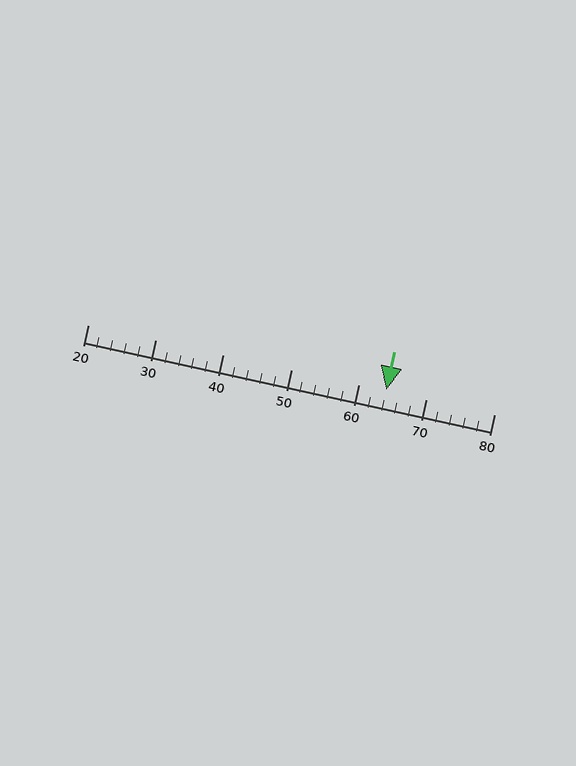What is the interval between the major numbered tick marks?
The major tick marks are spaced 10 units apart.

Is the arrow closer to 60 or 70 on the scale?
The arrow is closer to 60.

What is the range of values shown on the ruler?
The ruler shows values from 20 to 80.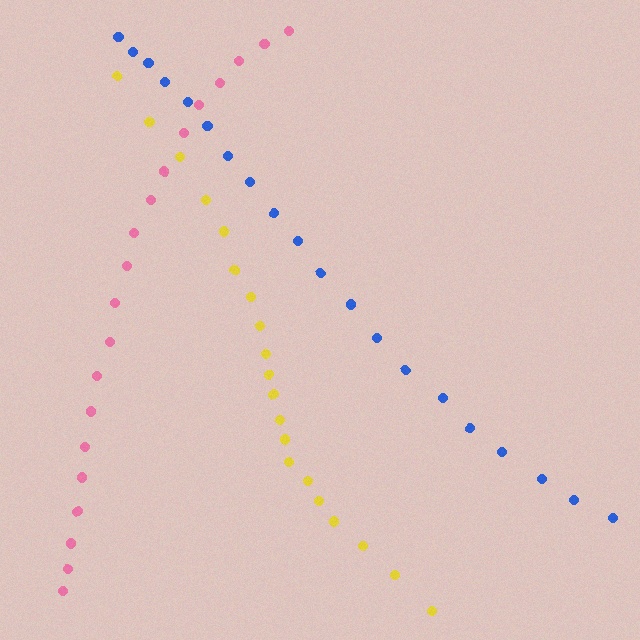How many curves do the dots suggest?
There are 3 distinct paths.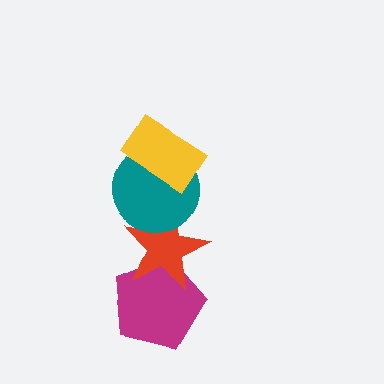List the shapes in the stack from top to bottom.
From top to bottom: the yellow rectangle, the teal circle, the red star, the magenta pentagon.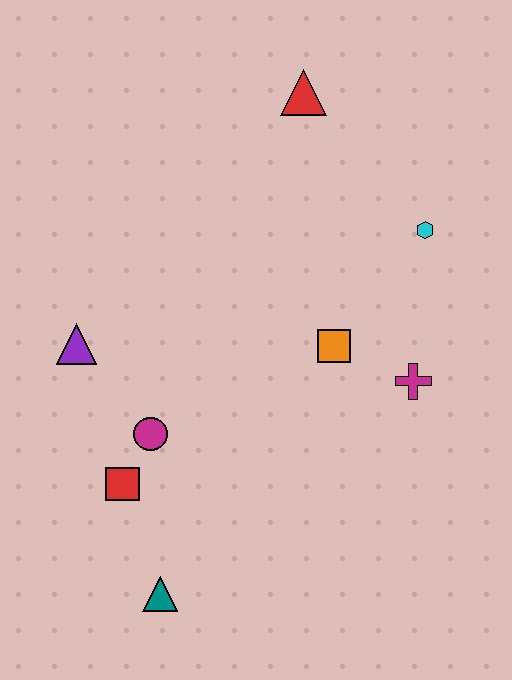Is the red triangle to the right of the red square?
Yes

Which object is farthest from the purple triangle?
The cyan hexagon is farthest from the purple triangle.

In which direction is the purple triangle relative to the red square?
The purple triangle is above the red square.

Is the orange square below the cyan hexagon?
Yes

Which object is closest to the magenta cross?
The orange square is closest to the magenta cross.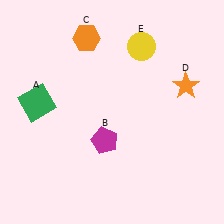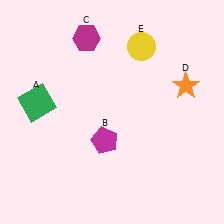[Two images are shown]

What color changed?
The hexagon (C) changed from orange in Image 1 to magenta in Image 2.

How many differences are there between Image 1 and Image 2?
There is 1 difference between the two images.